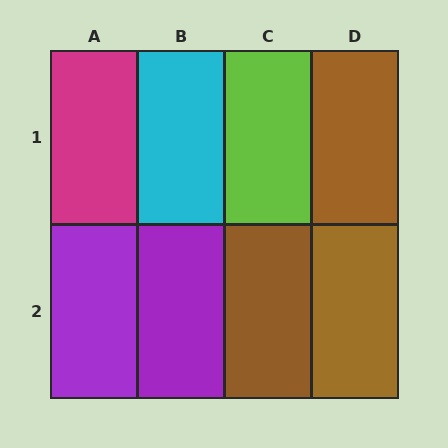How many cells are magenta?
1 cell is magenta.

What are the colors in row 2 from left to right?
Purple, purple, brown, brown.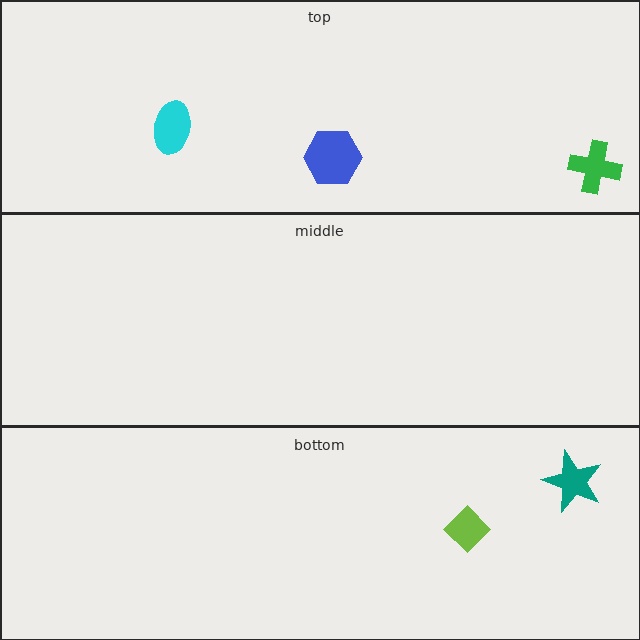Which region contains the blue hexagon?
The top region.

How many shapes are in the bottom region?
2.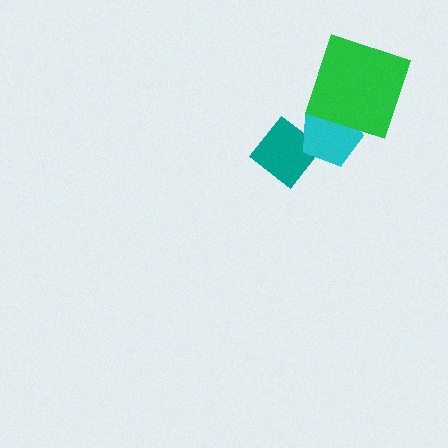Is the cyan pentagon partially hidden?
Yes, it is partially covered by another shape.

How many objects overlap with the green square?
1 object overlaps with the green square.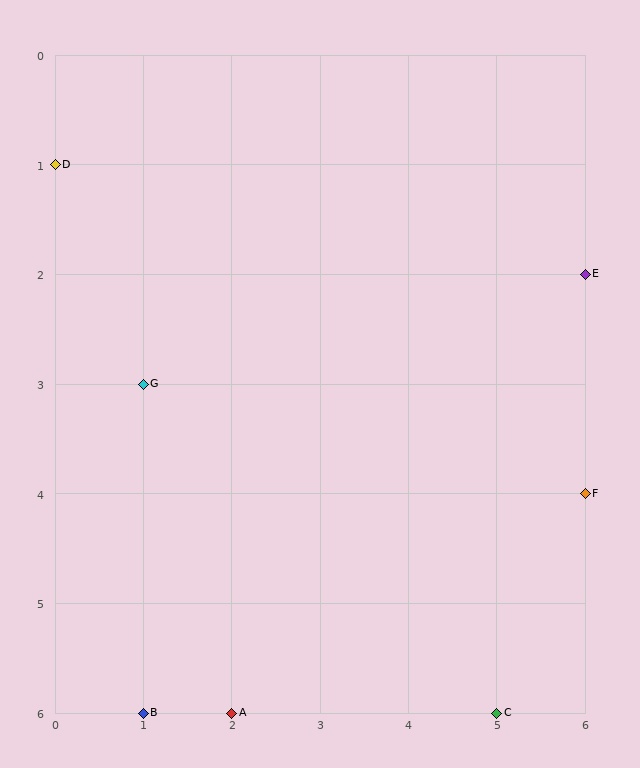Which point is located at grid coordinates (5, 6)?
Point C is at (5, 6).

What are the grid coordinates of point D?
Point D is at grid coordinates (0, 1).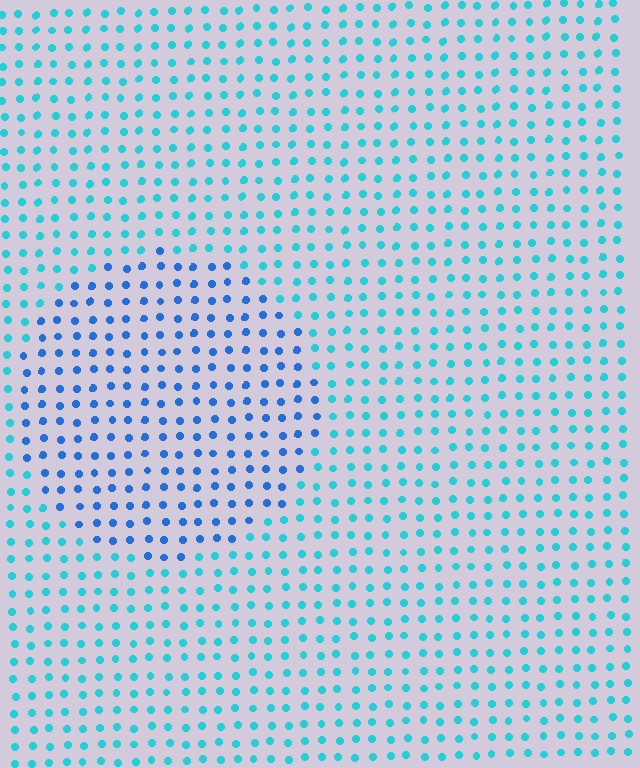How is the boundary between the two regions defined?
The boundary is defined purely by a slight shift in hue (about 33 degrees). Spacing, size, and orientation are identical on both sides.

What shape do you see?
I see a circle.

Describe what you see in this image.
The image is filled with small cyan elements in a uniform arrangement. A circle-shaped region is visible where the elements are tinted to a slightly different hue, forming a subtle color boundary.